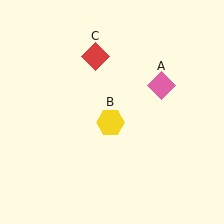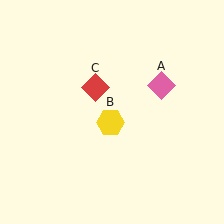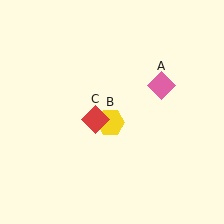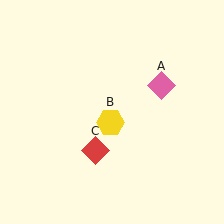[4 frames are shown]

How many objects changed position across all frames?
1 object changed position: red diamond (object C).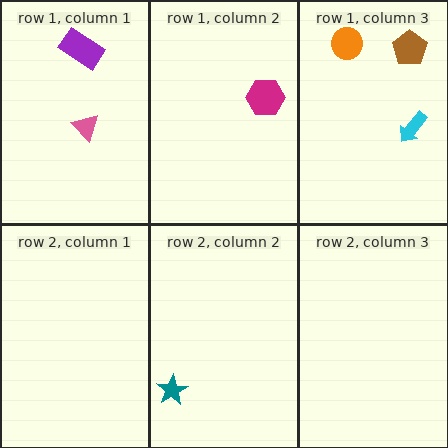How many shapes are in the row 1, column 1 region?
2.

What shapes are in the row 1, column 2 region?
The magenta hexagon.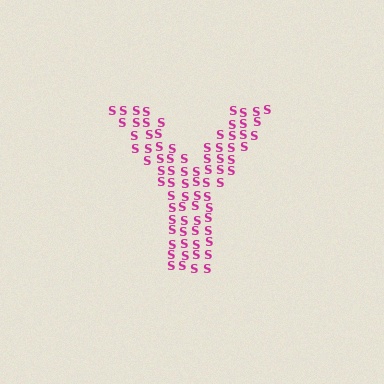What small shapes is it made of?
It is made of small letter S's.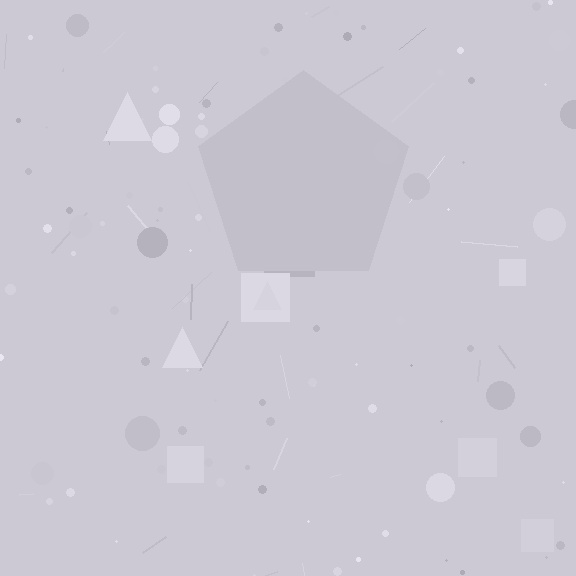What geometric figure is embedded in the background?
A pentagon is embedded in the background.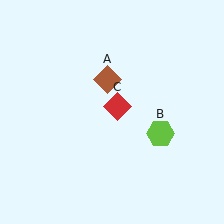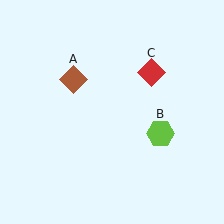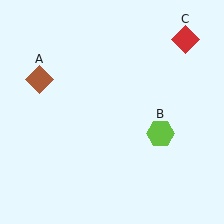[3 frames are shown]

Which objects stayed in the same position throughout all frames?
Lime hexagon (object B) remained stationary.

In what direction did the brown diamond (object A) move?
The brown diamond (object A) moved left.